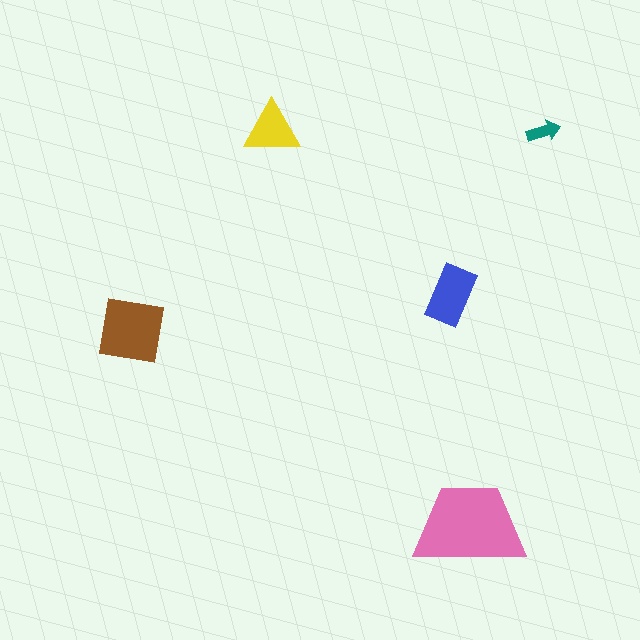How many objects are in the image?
There are 5 objects in the image.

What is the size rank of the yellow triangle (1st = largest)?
4th.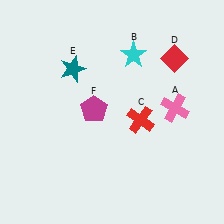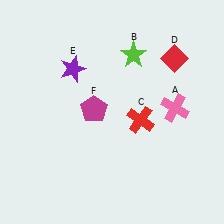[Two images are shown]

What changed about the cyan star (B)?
In Image 1, B is cyan. In Image 2, it changed to lime.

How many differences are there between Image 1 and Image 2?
There are 2 differences between the two images.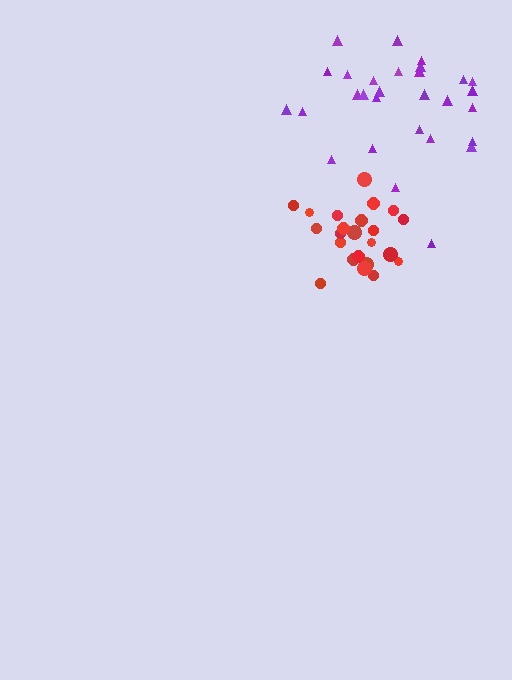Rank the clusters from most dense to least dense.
red, purple.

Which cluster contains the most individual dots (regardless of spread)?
Purple (29).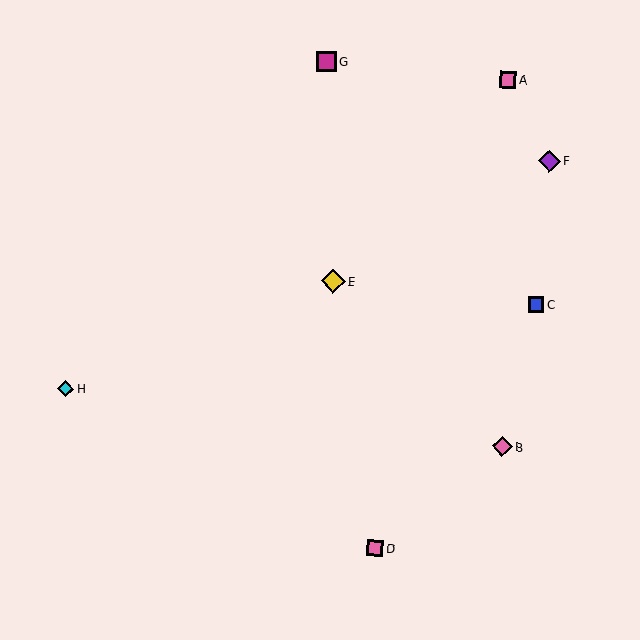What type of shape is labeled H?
Shape H is a cyan diamond.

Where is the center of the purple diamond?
The center of the purple diamond is at (549, 161).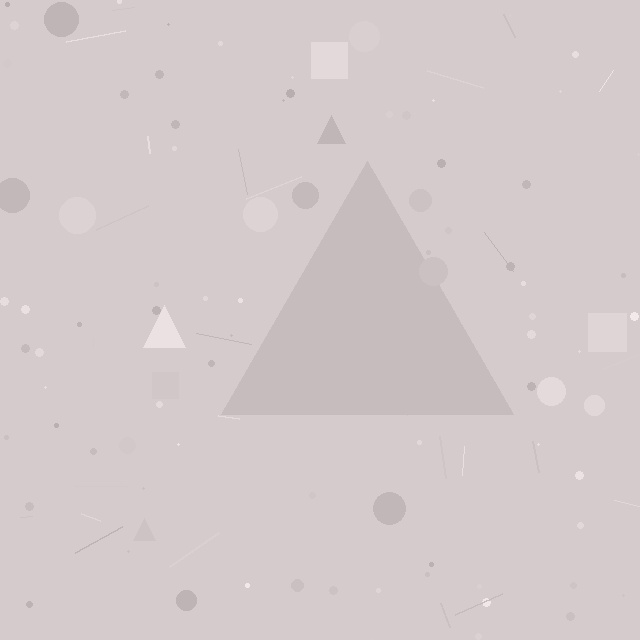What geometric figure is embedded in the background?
A triangle is embedded in the background.